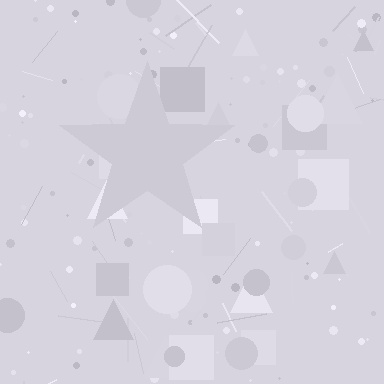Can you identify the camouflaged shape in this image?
The camouflaged shape is a star.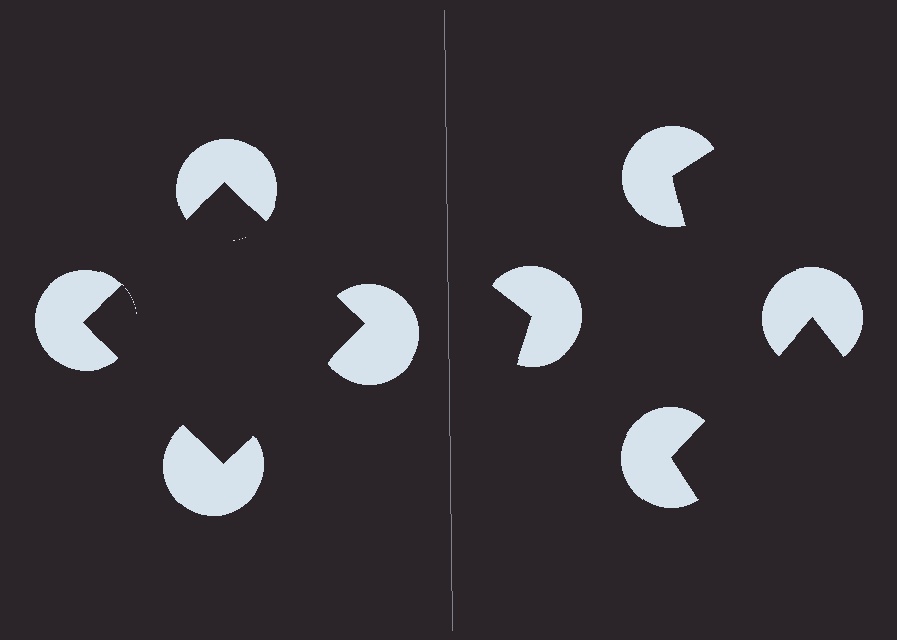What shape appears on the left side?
An illusory square.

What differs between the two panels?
The pac-man discs are positioned identically on both sides; only the wedge orientations differ. On the left they align to a square; on the right they are misaligned.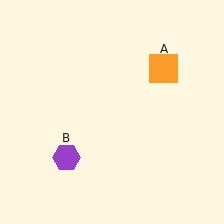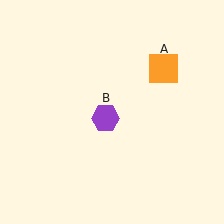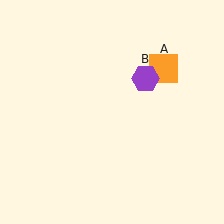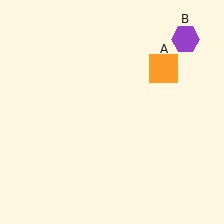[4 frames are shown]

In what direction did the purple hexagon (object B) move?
The purple hexagon (object B) moved up and to the right.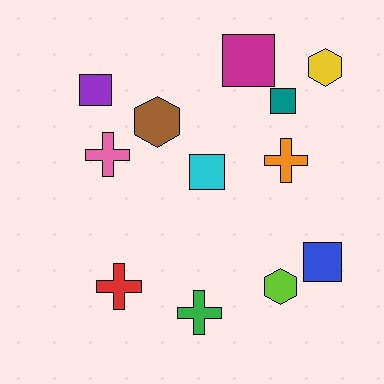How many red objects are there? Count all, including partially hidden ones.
There is 1 red object.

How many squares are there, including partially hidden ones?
There are 5 squares.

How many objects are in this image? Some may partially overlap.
There are 12 objects.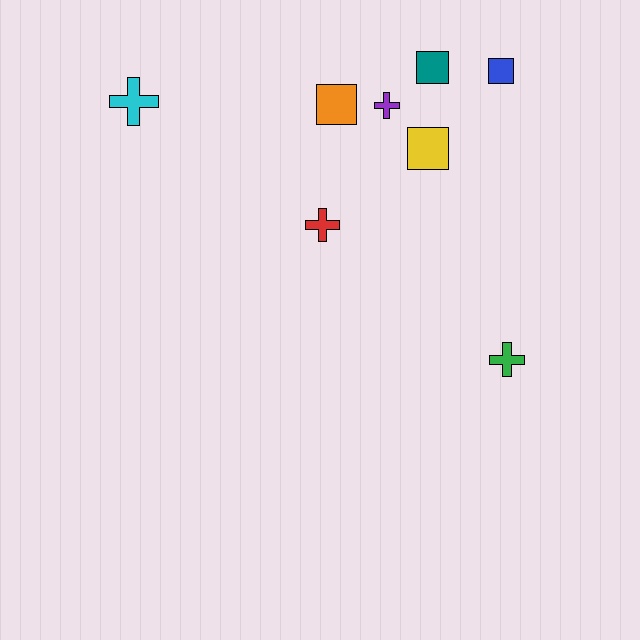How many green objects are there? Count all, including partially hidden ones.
There is 1 green object.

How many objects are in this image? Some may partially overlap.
There are 8 objects.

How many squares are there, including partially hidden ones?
There are 4 squares.